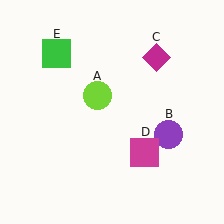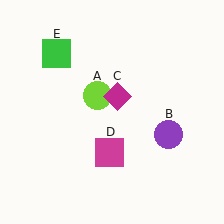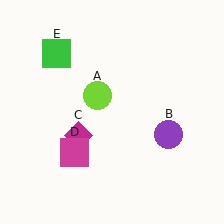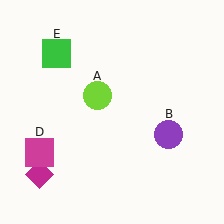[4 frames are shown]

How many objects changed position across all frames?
2 objects changed position: magenta diamond (object C), magenta square (object D).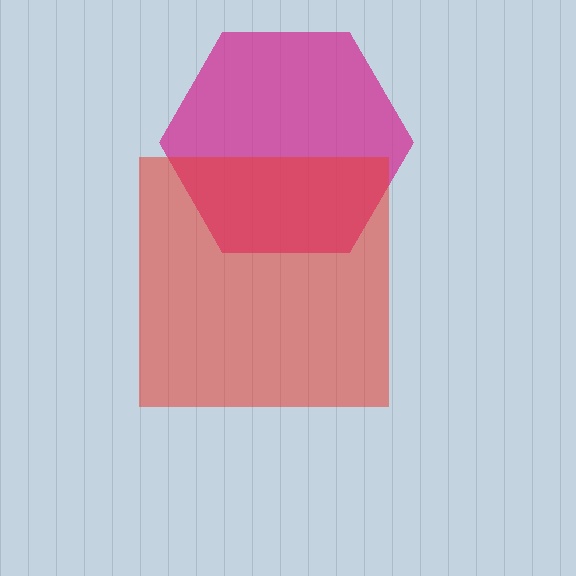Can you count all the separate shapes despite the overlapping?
Yes, there are 2 separate shapes.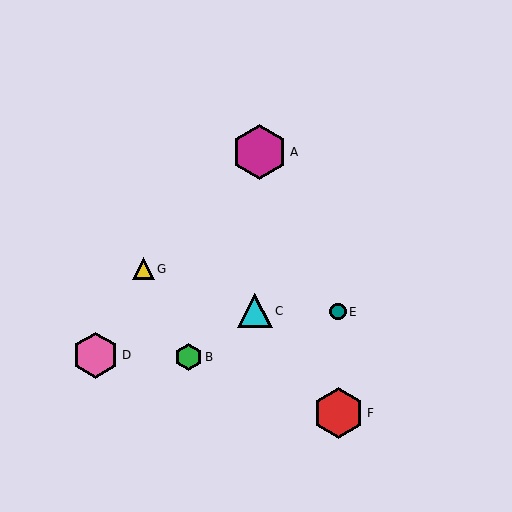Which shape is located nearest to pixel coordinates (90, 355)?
The pink hexagon (labeled D) at (96, 355) is nearest to that location.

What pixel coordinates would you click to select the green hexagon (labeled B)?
Click at (189, 357) to select the green hexagon B.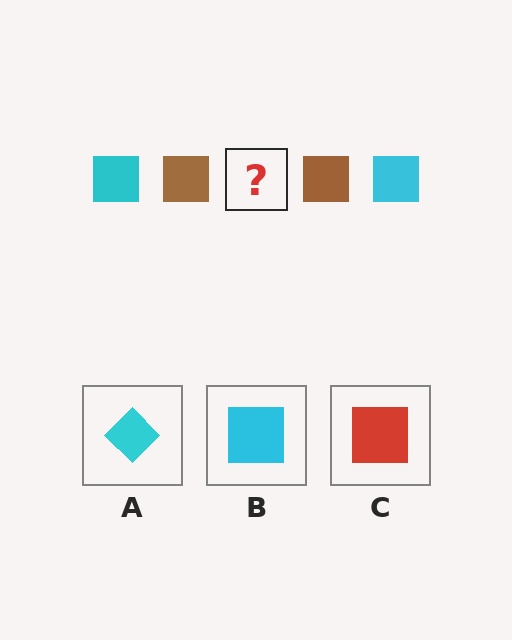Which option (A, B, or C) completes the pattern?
B.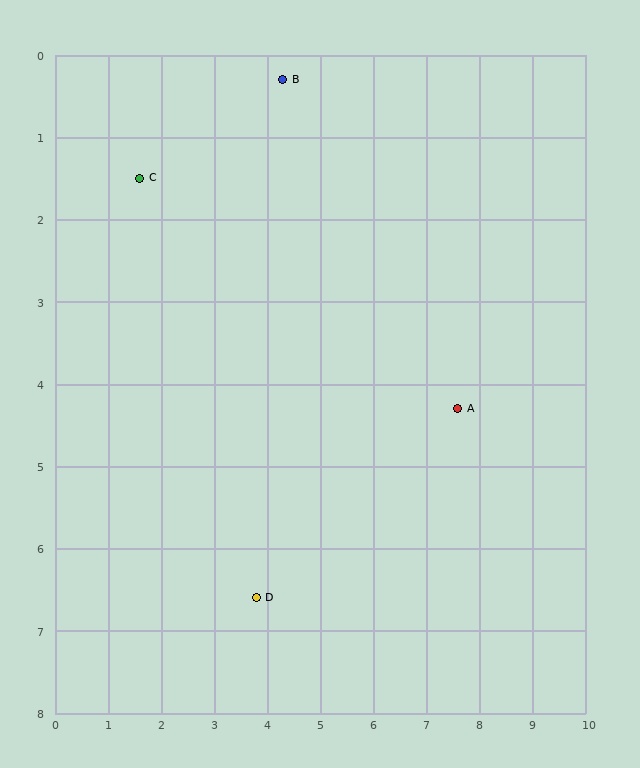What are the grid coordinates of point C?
Point C is at approximately (1.6, 1.5).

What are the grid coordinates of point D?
Point D is at approximately (3.8, 6.6).